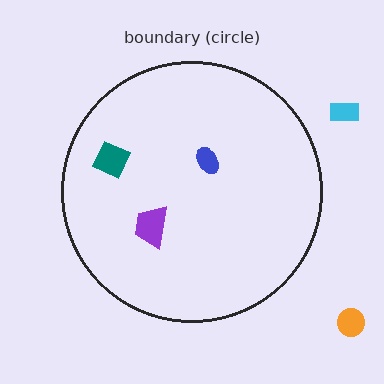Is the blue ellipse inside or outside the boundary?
Inside.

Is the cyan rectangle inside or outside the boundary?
Outside.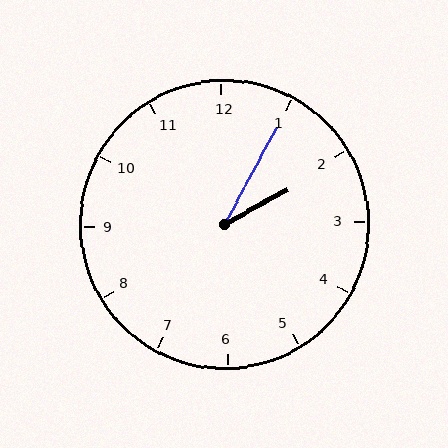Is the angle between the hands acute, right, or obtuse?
It is acute.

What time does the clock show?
2:05.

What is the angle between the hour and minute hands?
Approximately 32 degrees.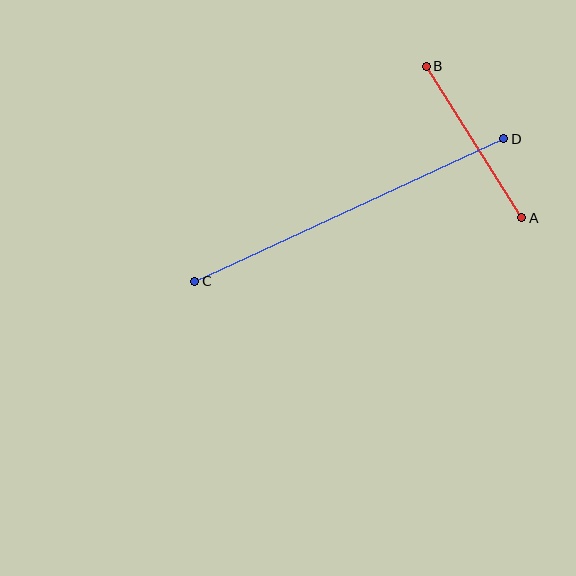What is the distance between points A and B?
The distance is approximately 179 pixels.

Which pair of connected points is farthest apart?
Points C and D are farthest apart.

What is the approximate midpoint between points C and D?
The midpoint is at approximately (349, 210) pixels.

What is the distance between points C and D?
The distance is approximately 341 pixels.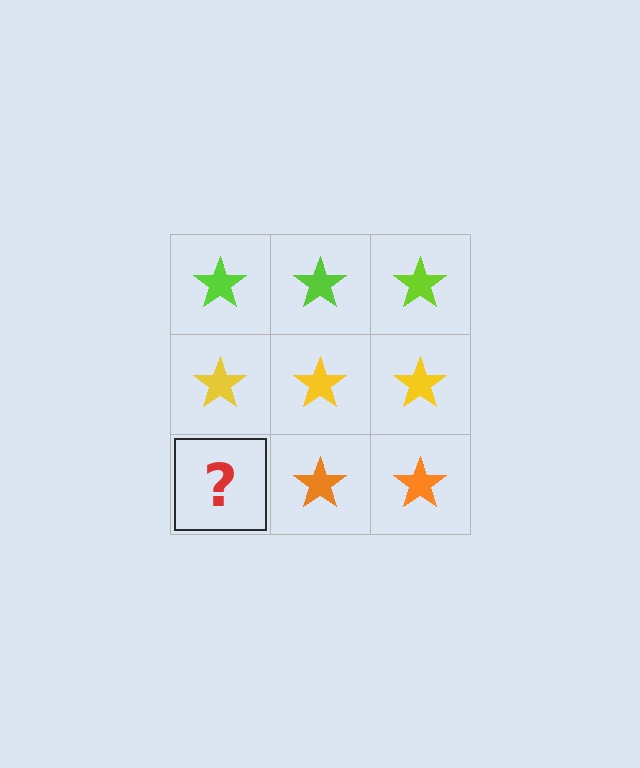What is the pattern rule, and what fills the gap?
The rule is that each row has a consistent color. The gap should be filled with an orange star.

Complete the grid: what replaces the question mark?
The question mark should be replaced with an orange star.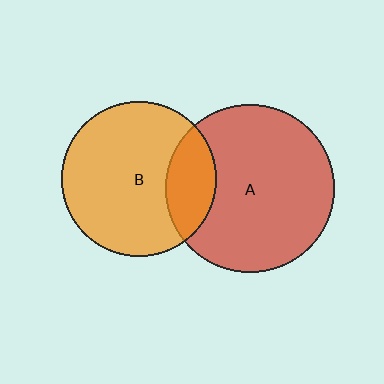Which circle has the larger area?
Circle A (red).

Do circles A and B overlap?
Yes.